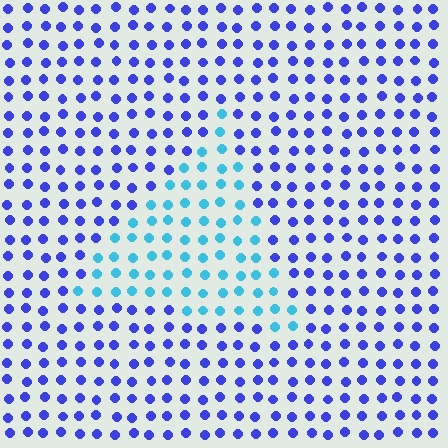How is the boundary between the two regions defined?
The boundary is defined purely by a slight shift in hue (about 46 degrees). Spacing, size, and orientation are identical on both sides.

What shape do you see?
I see a triangle.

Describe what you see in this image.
The image is filled with small blue elements in a uniform arrangement. A triangle-shaped region is visible where the elements are tinted to a slightly different hue, forming a subtle color boundary.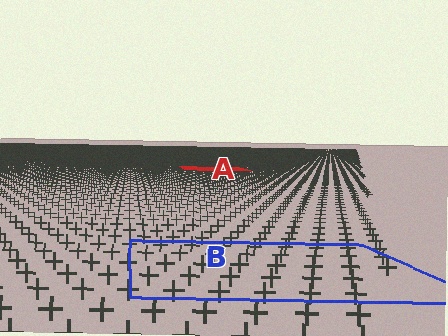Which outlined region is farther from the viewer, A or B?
Region A is farther from the viewer — the texture elements inside it appear smaller and more densely packed.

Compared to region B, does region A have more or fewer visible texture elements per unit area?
Region A has more texture elements per unit area — they are packed more densely because it is farther away.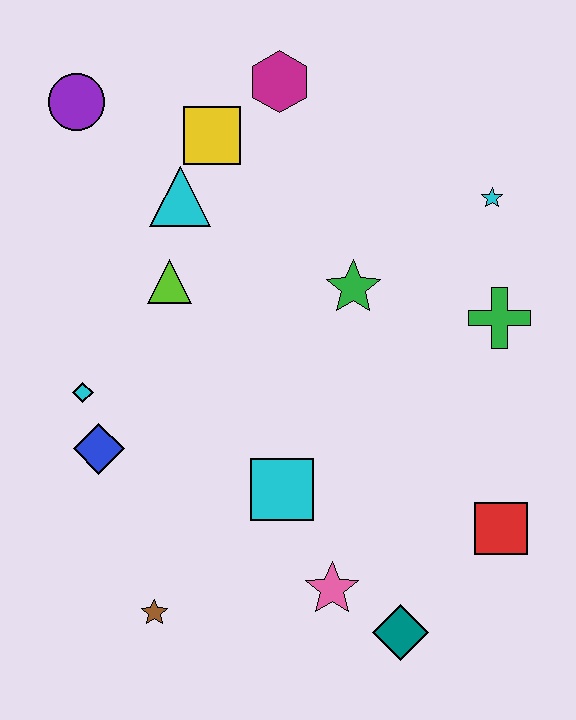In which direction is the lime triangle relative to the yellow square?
The lime triangle is below the yellow square.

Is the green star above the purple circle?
No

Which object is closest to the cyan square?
The pink star is closest to the cyan square.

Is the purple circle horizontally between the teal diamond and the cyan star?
No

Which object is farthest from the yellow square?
The teal diamond is farthest from the yellow square.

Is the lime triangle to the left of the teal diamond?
Yes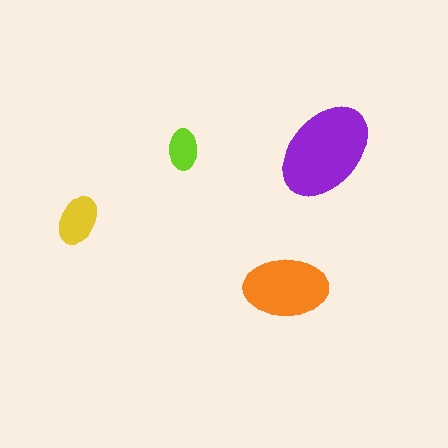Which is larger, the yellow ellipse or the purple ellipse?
The purple one.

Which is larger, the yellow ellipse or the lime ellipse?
The yellow one.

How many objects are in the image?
There are 4 objects in the image.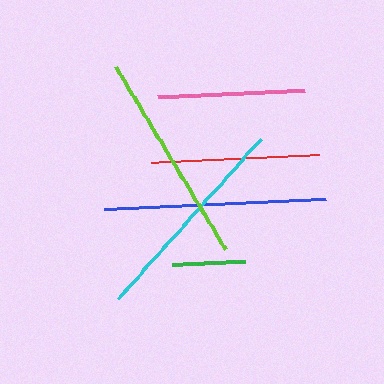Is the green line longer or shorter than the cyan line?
The cyan line is longer than the green line.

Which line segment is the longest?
The blue line is the longest at approximately 222 pixels.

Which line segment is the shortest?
The green line is the shortest at approximately 74 pixels.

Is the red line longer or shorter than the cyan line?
The cyan line is longer than the red line.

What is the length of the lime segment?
The lime segment is approximately 212 pixels long.